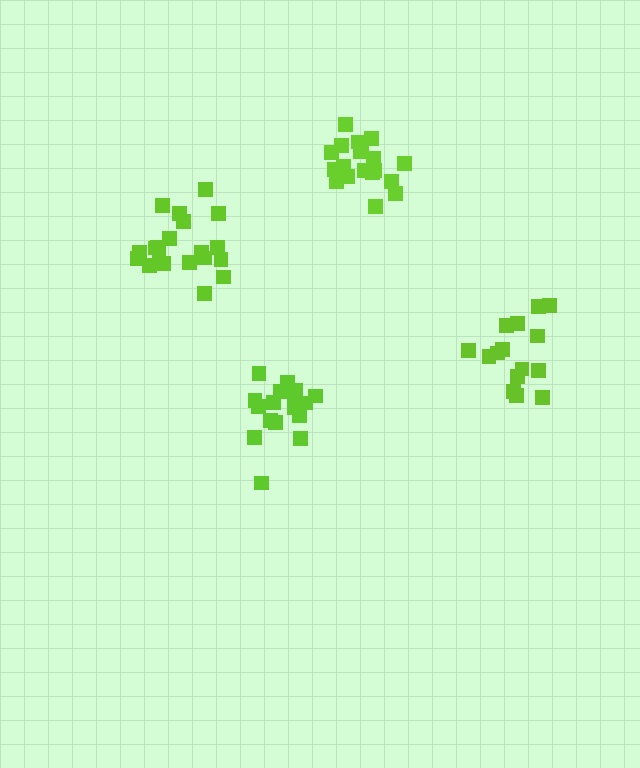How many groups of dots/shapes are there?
There are 4 groups.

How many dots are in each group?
Group 1: 17 dots, Group 2: 15 dots, Group 3: 20 dots, Group 4: 20 dots (72 total).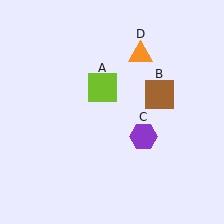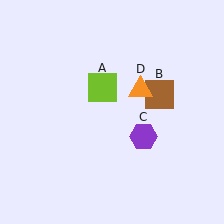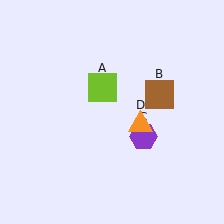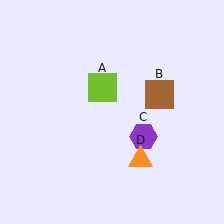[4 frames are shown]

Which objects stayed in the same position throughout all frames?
Lime square (object A) and brown square (object B) and purple hexagon (object C) remained stationary.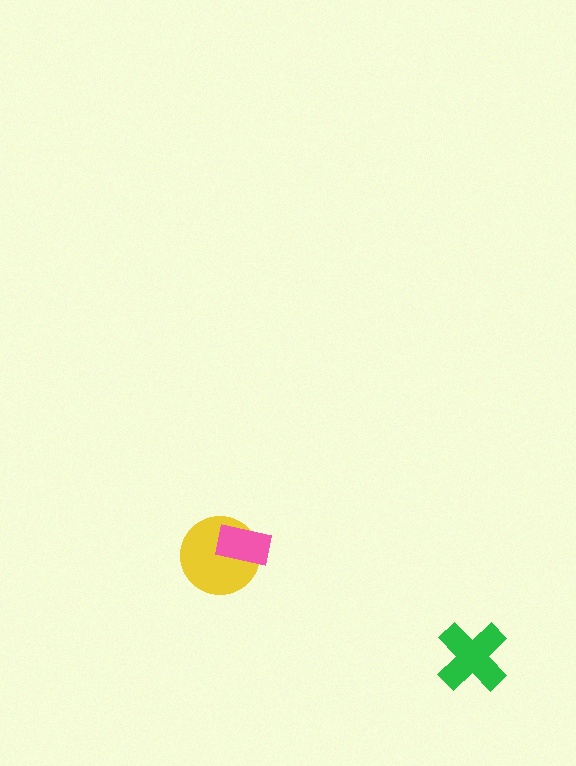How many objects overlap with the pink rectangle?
1 object overlaps with the pink rectangle.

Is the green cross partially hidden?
No, no other shape covers it.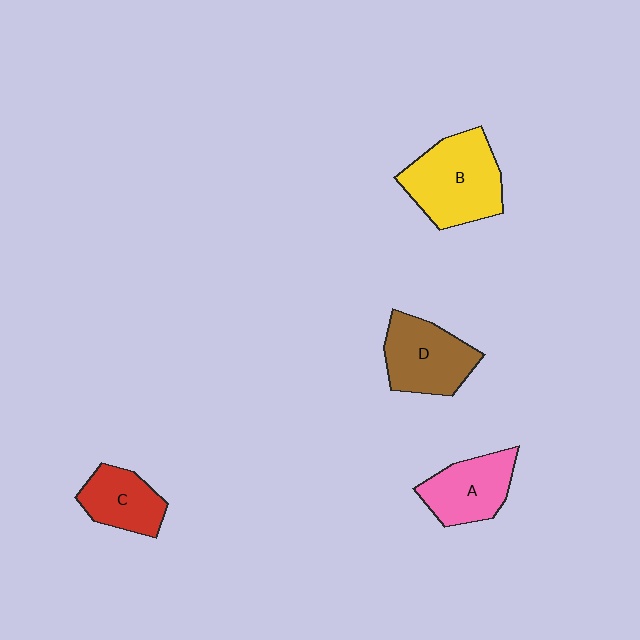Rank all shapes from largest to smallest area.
From largest to smallest: B (yellow), D (brown), A (pink), C (red).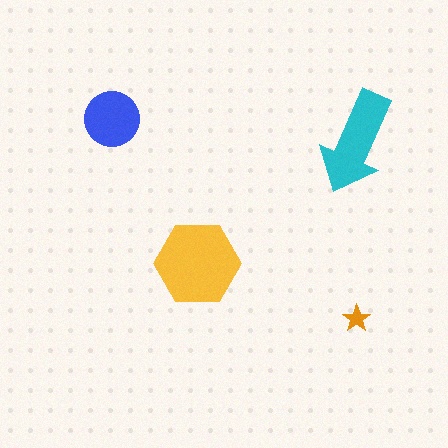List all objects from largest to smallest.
The yellow hexagon, the cyan arrow, the blue circle, the orange star.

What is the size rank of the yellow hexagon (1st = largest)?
1st.